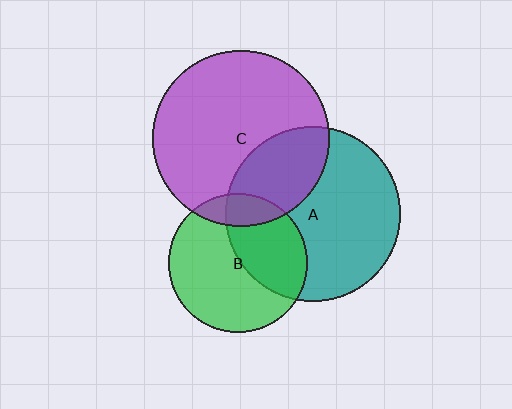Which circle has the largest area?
Circle C (purple).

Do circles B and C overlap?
Yes.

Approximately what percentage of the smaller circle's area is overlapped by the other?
Approximately 15%.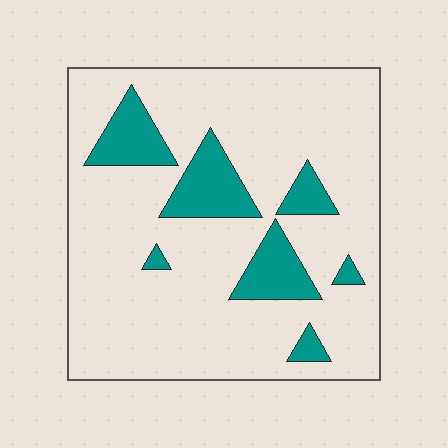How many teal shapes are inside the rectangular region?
7.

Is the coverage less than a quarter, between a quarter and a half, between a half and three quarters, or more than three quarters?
Less than a quarter.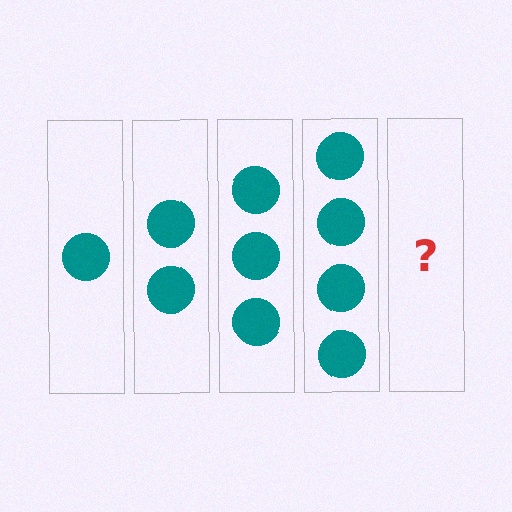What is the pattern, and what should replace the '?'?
The pattern is that each step adds one more circle. The '?' should be 5 circles.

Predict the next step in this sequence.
The next step is 5 circles.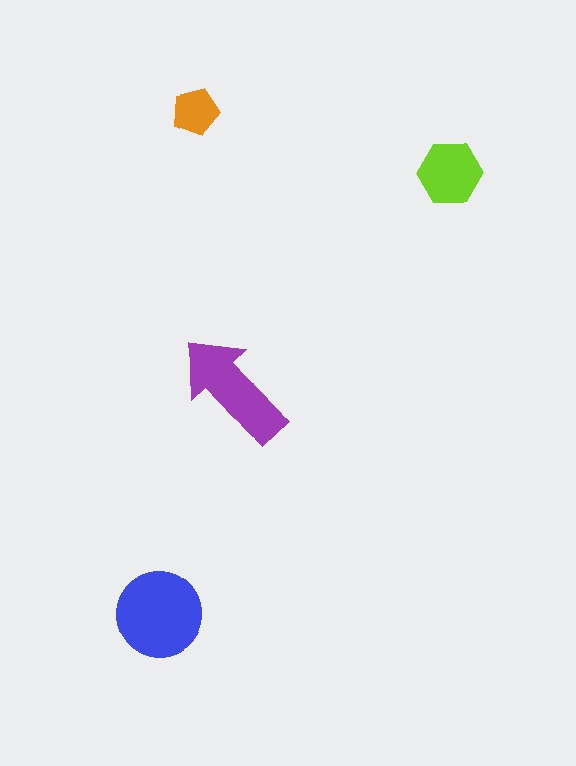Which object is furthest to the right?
The lime hexagon is rightmost.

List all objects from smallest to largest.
The orange pentagon, the lime hexagon, the purple arrow, the blue circle.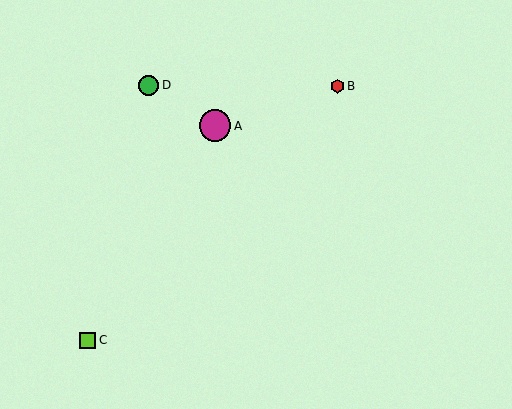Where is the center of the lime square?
The center of the lime square is at (88, 340).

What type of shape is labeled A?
Shape A is a magenta circle.